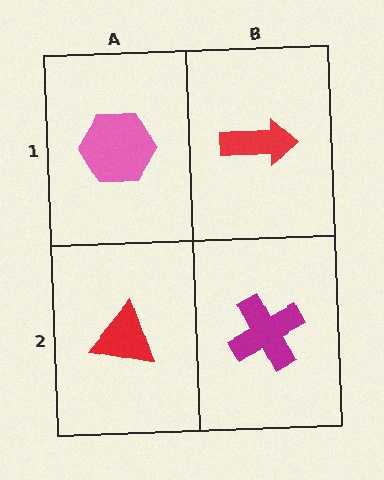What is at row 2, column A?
A red triangle.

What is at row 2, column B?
A magenta cross.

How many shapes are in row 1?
2 shapes.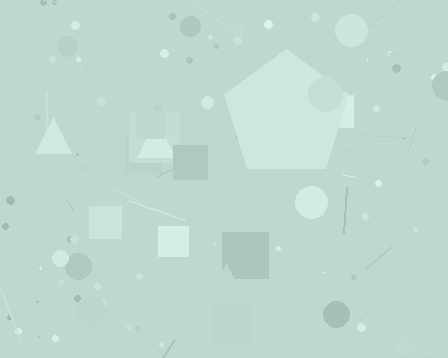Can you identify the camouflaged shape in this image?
The camouflaged shape is a pentagon.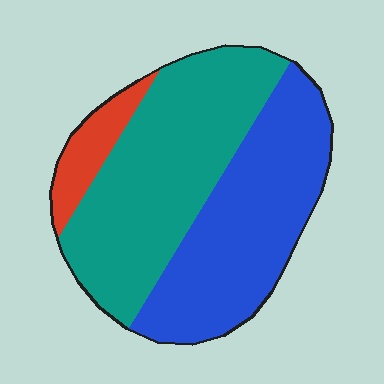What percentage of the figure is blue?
Blue takes up about two fifths (2/5) of the figure.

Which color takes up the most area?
Teal, at roughly 50%.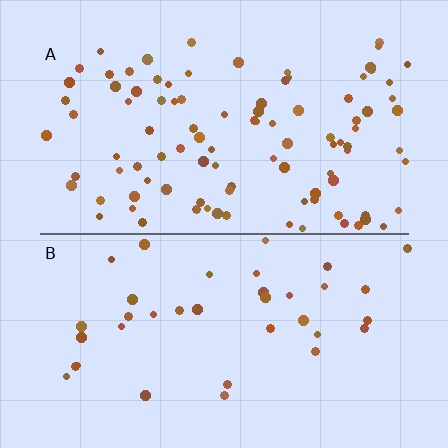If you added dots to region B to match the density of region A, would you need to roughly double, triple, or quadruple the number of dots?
Approximately triple.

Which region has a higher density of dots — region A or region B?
A (the top).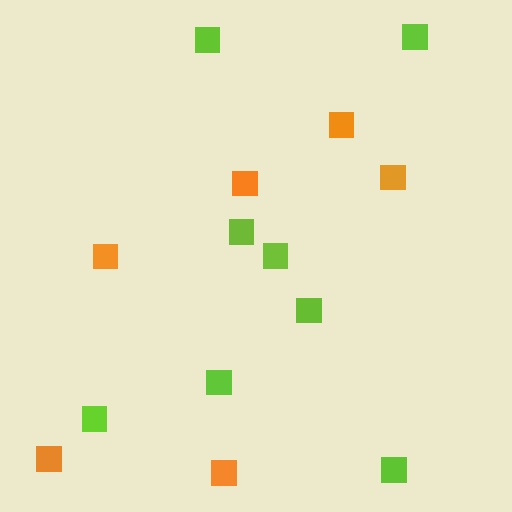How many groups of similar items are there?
There are 2 groups: one group of lime squares (8) and one group of orange squares (6).